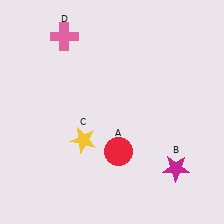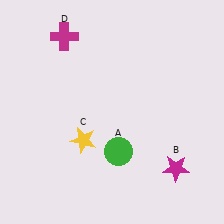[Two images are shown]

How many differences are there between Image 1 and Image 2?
There are 2 differences between the two images.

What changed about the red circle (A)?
In Image 1, A is red. In Image 2, it changed to green.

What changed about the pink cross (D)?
In Image 1, D is pink. In Image 2, it changed to magenta.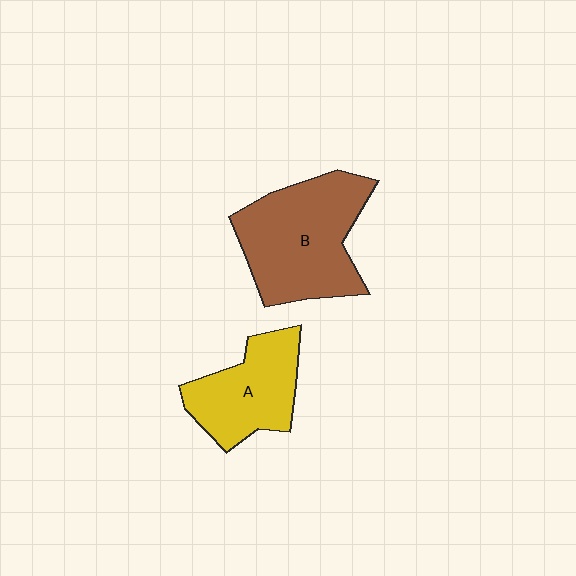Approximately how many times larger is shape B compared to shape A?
Approximately 1.5 times.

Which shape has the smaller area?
Shape A (yellow).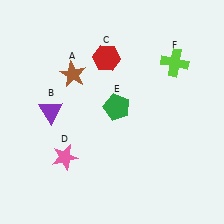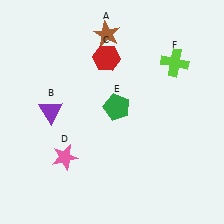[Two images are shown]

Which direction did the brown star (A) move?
The brown star (A) moved up.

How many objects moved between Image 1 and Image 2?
1 object moved between the two images.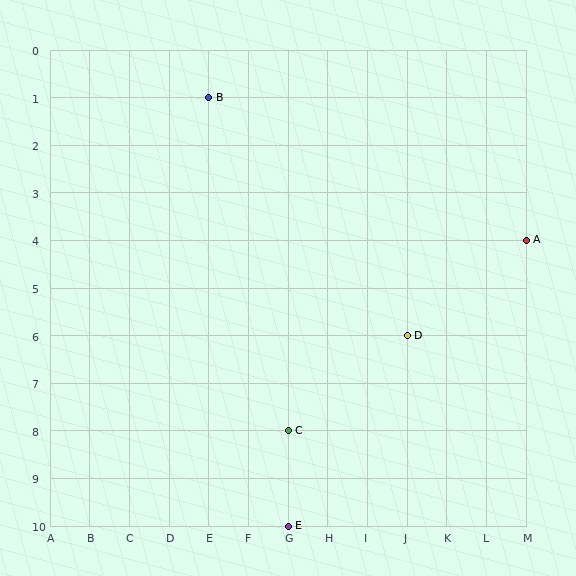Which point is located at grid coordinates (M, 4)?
Point A is at (M, 4).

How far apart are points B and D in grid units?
Points B and D are 5 columns and 5 rows apart (about 7.1 grid units diagonally).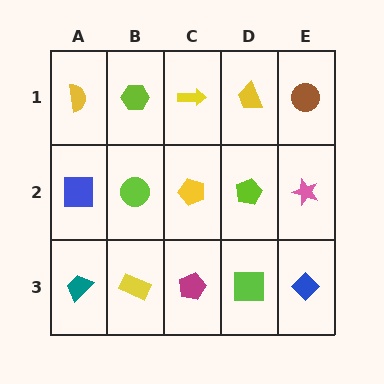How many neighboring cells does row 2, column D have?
4.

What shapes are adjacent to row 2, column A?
A yellow semicircle (row 1, column A), a teal trapezoid (row 3, column A), a lime circle (row 2, column B).